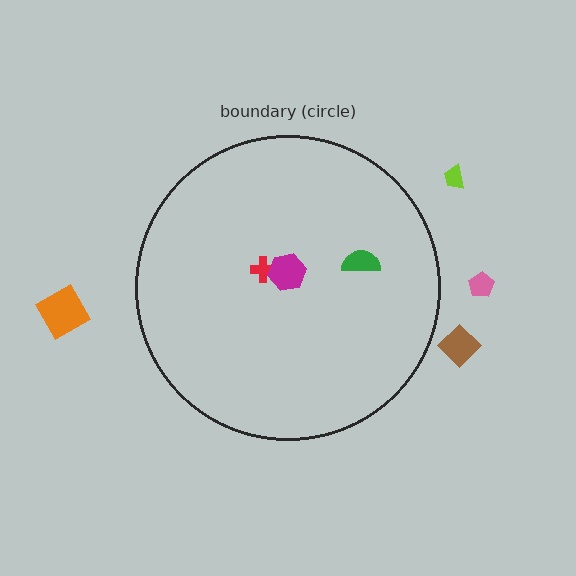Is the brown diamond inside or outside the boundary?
Outside.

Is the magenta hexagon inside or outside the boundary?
Inside.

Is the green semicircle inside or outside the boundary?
Inside.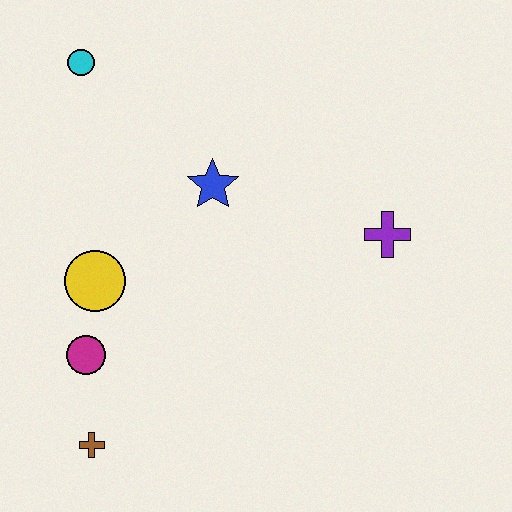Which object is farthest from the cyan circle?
The brown cross is farthest from the cyan circle.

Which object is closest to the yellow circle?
The magenta circle is closest to the yellow circle.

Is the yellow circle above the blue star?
No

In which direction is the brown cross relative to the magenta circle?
The brown cross is below the magenta circle.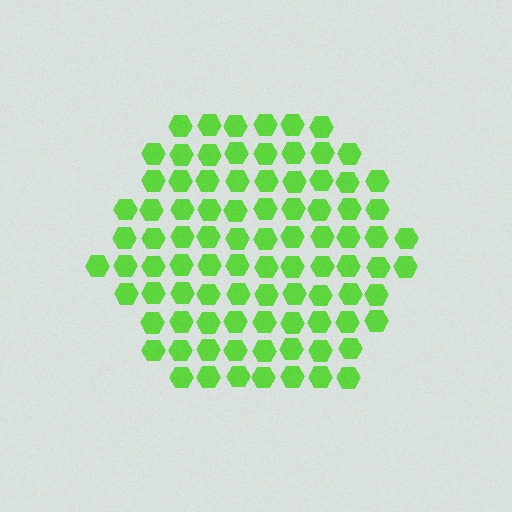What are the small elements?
The small elements are hexagons.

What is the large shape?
The large shape is a hexagon.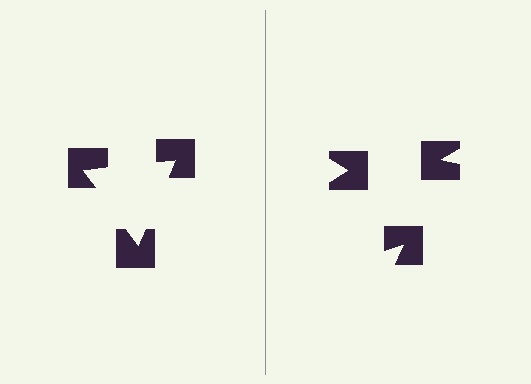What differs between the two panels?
The notched squares are positioned identically on both sides; only the wedge orientations differ. On the left they align to a triangle; on the right they are misaligned.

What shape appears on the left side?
An illusory triangle.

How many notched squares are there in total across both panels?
6 — 3 on each side.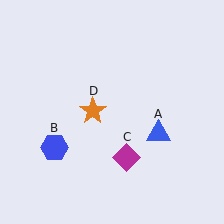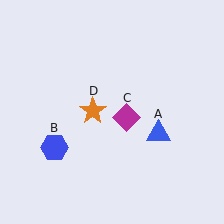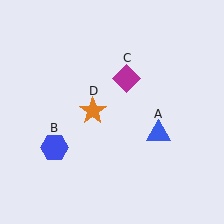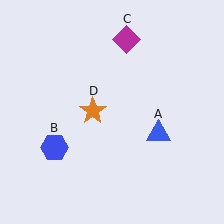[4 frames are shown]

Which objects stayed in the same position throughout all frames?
Blue triangle (object A) and blue hexagon (object B) and orange star (object D) remained stationary.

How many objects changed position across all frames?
1 object changed position: magenta diamond (object C).